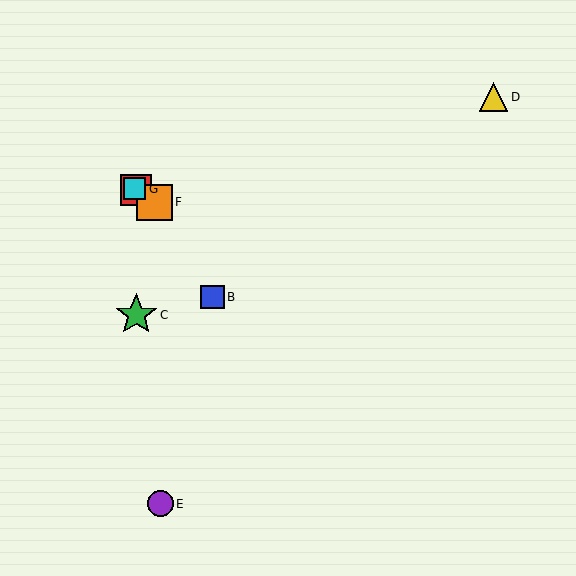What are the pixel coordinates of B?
Object B is at (212, 297).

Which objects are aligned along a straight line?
Objects A, F, G are aligned along a straight line.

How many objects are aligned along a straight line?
3 objects (A, F, G) are aligned along a straight line.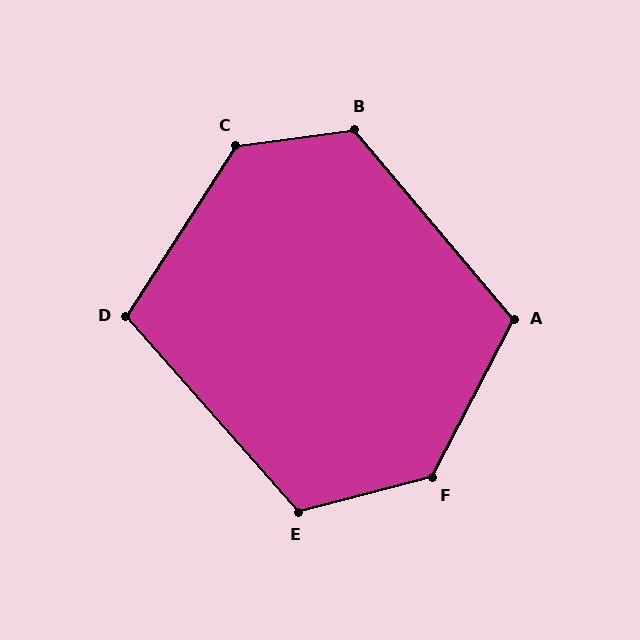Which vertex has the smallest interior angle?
D, at approximately 106 degrees.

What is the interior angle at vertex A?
Approximately 113 degrees (obtuse).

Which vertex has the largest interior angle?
F, at approximately 132 degrees.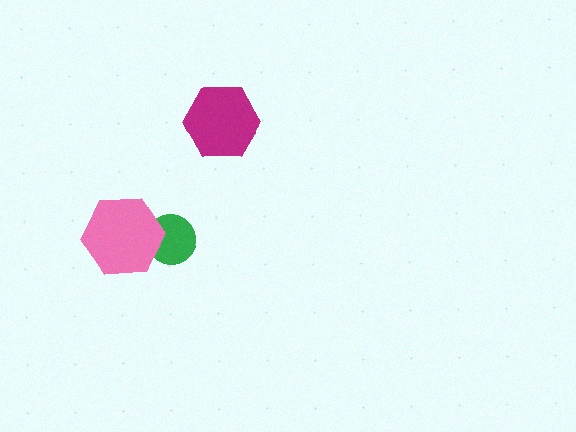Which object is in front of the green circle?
The pink hexagon is in front of the green circle.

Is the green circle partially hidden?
Yes, it is partially covered by another shape.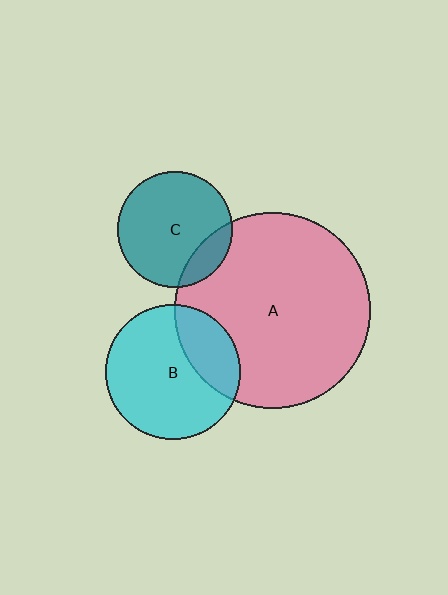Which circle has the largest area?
Circle A (pink).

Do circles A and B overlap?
Yes.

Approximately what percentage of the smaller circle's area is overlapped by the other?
Approximately 25%.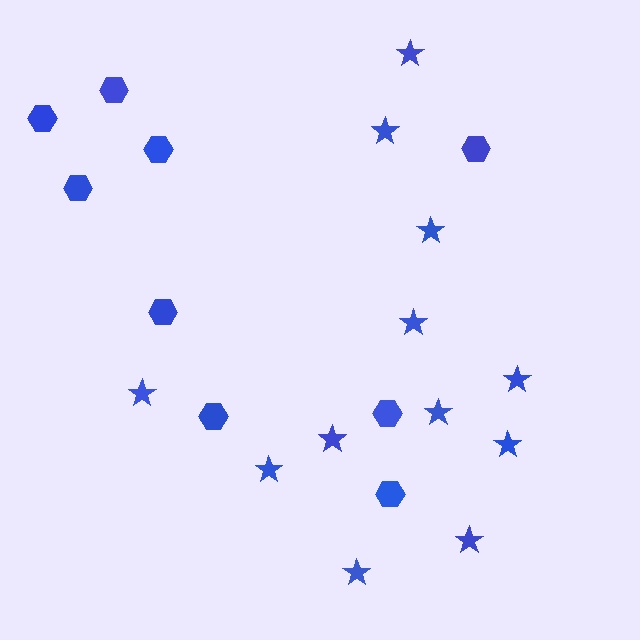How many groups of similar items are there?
There are 2 groups: one group of hexagons (9) and one group of stars (12).